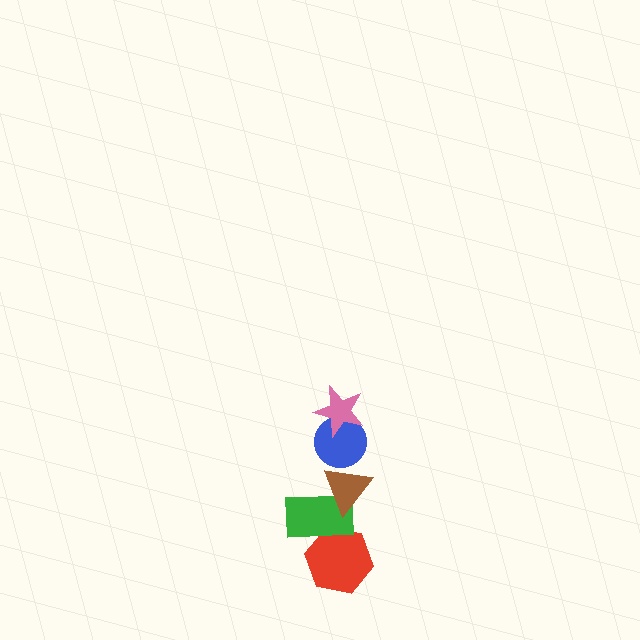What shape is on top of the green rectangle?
The brown triangle is on top of the green rectangle.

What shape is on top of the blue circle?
The pink star is on top of the blue circle.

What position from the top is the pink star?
The pink star is 1st from the top.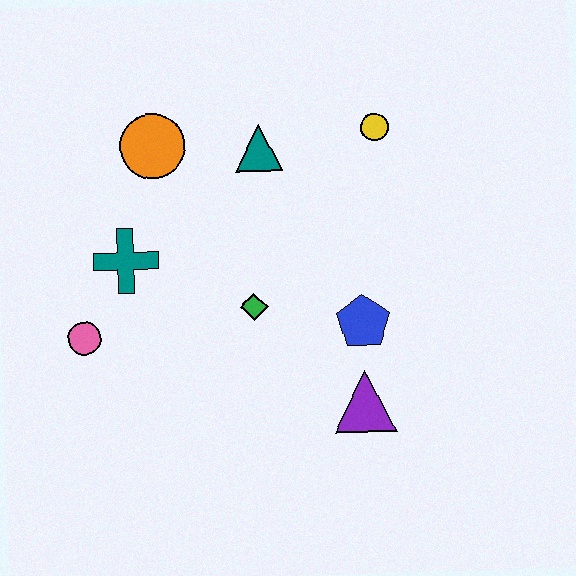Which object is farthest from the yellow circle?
The pink circle is farthest from the yellow circle.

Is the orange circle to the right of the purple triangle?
No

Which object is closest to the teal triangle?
The orange circle is closest to the teal triangle.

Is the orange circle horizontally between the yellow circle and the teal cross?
Yes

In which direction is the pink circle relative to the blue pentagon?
The pink circle is to the left of the blue pentagon.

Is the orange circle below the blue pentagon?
No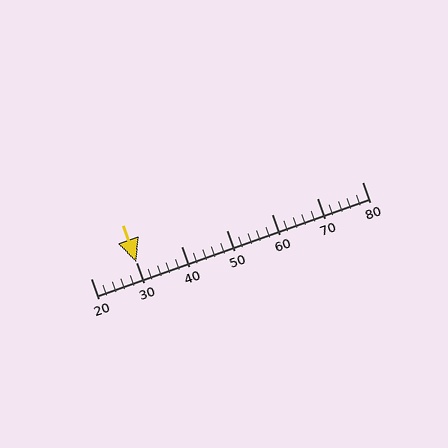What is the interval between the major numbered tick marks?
The major tick marks are spaced 10 units apart.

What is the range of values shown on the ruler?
The ruler shows values from 20 to 80.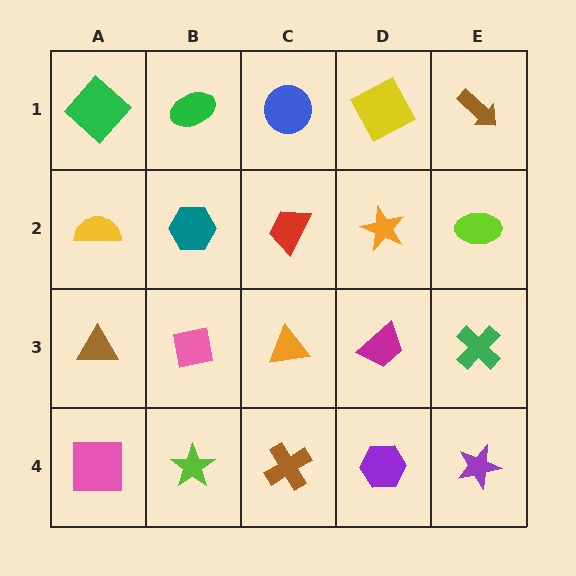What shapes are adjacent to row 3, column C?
A red trapezoid (row 2, column C), a brown cross (row 4, column C), a pink square (row 3, column B), a magenta trapezoid (row 3, column D).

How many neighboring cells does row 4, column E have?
2.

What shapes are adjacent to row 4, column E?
A green cross (row 3, column E), a purple hexagon (row 4, column D).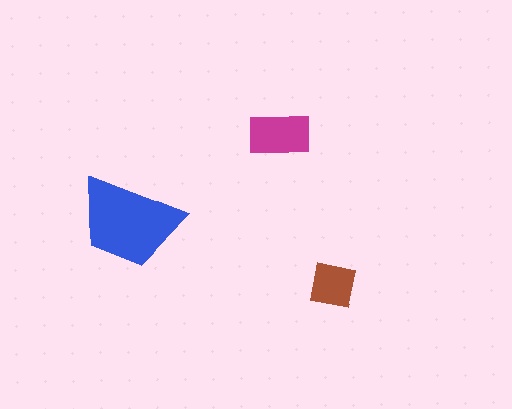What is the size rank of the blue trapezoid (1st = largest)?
1st.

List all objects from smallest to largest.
The brown square, the magenta rectangle, the blue trapezoid.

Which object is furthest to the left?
The blue trapezoid is leftmost.